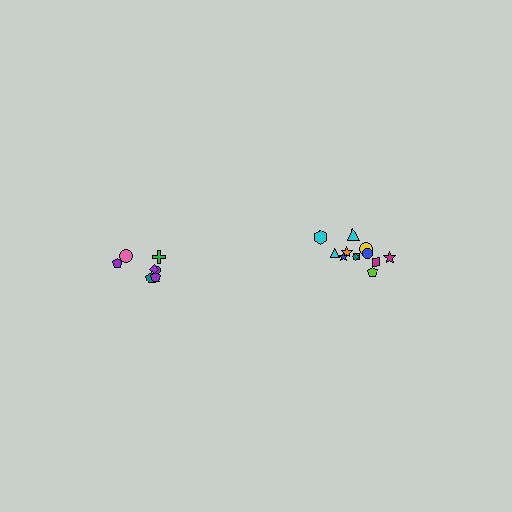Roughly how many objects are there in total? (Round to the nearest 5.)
Roughly 20 objects in total.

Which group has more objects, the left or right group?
The right group.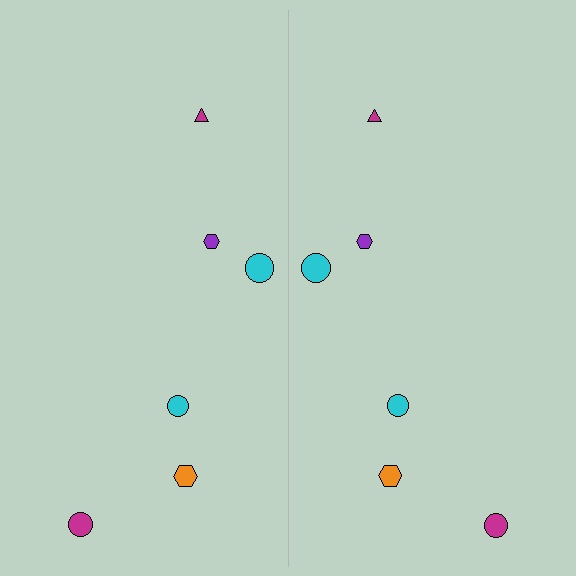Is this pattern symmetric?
Yes, this pattern has bilateral (reflection) symmetry.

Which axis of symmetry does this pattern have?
The pattern has a vertical axis of symmetry running through the center of the image.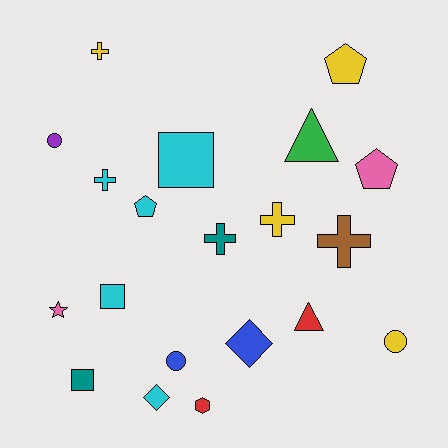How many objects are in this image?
There are 20 objects.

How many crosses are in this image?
There are 5 crosses.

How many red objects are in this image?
There are 2 red objects.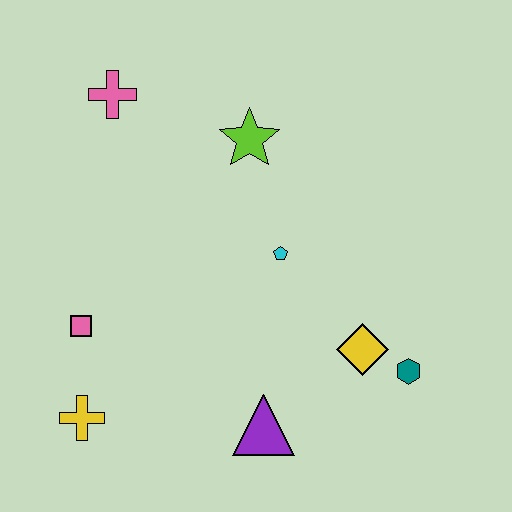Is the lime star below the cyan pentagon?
No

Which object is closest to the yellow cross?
The pink square is closest to the yellow cross.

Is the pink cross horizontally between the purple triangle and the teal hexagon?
No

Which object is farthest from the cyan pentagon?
The yellow cross is farthest from the cyan pentagon.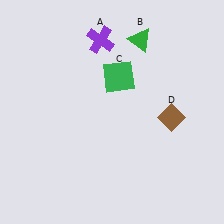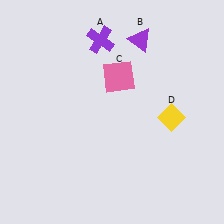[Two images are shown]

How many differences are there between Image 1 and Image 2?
There are 3 differences between the two images.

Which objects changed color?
B changed from green to purple. C changed from green to pink. D changed from brown to yellow.